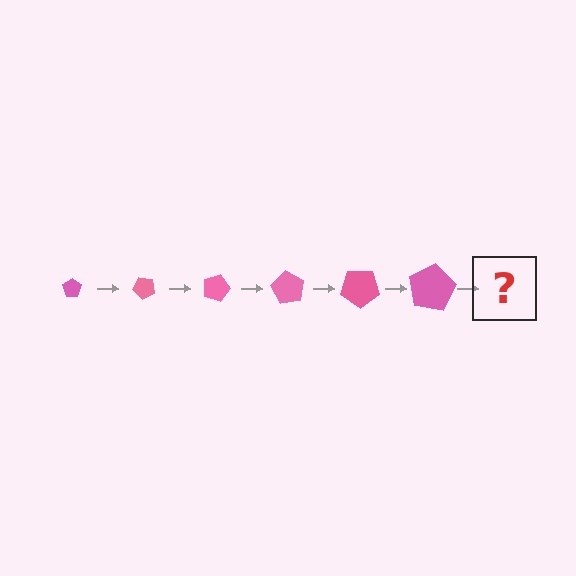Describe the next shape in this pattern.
It should be a pentagon, larger than the previous one and rotated 270 degrees from the start.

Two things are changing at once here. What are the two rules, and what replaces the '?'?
The two rules are that the pentagon grows larger each step and it rotates 45 degrees each step. The '?' should be a pentagon, larger than the previous one and rotated 270 degrees from the start.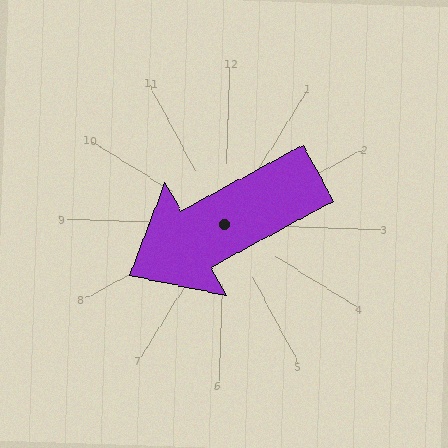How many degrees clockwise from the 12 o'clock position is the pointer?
Approximately 240 degrees.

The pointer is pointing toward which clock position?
Roughly 8 o'clock.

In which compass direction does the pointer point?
Southwest.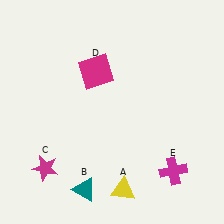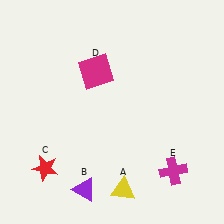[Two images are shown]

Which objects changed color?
B changed from teal to purple. C changed from magenta to red.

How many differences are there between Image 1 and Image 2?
There are 2 differences between the two images.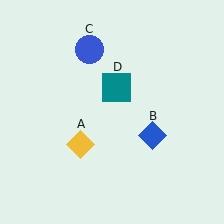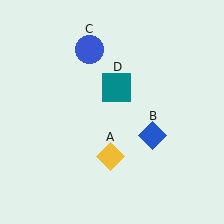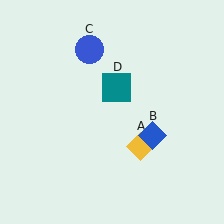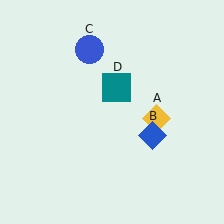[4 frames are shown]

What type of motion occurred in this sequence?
The yellow diamond (object A) rotated counterclockwise around the center of the scene.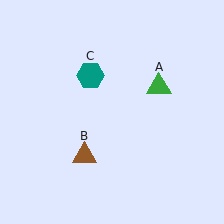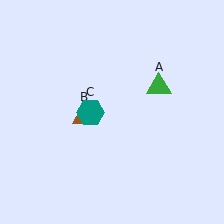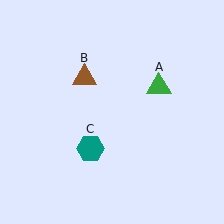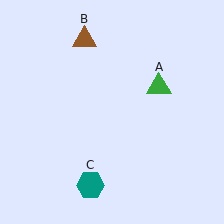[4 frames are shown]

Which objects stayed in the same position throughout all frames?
Green triangle (object A) remained stationary.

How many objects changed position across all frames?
2 objects changed position: brown triangle (object B), teal hexagon (object C).